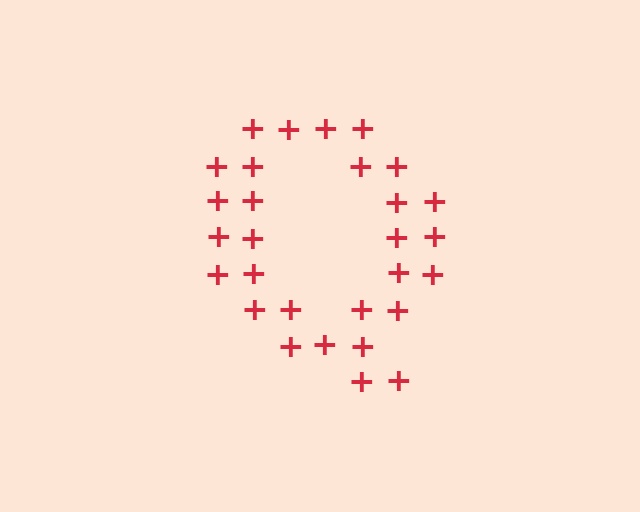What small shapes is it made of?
It is made of small plus signs.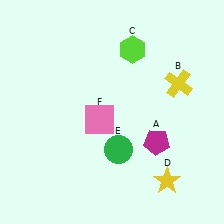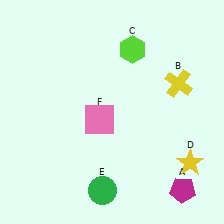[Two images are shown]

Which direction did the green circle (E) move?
The green circle (E) moved down.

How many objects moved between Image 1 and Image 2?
3 objects moved between the two images.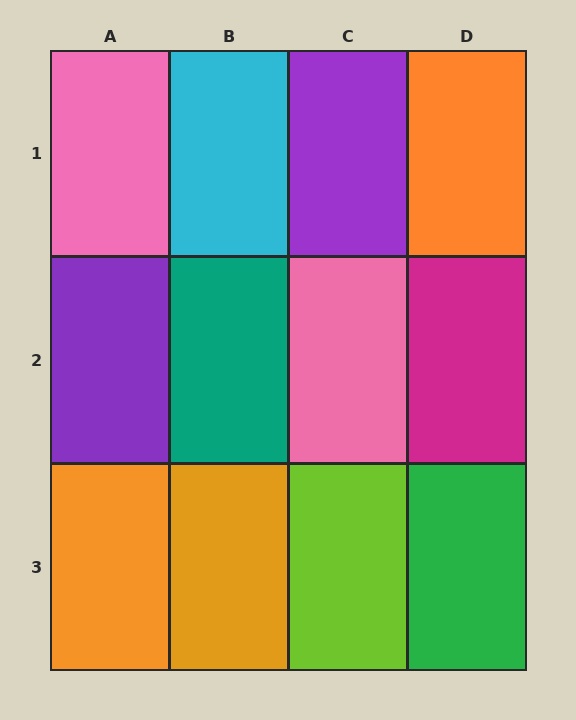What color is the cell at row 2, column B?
Teal.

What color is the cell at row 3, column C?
Lime.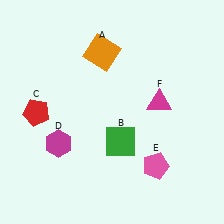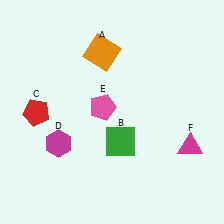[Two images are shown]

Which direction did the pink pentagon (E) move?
The pink pentagon (E) moved up.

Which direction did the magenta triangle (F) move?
The magenta triangle (F) moved down.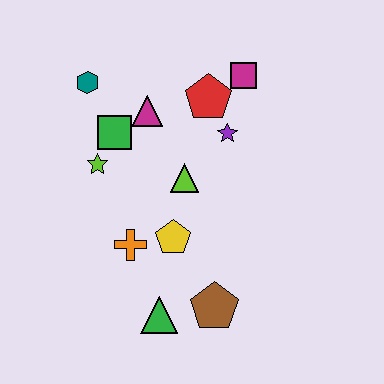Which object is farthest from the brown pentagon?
The teal hexagon is farthest from the brown pentagon.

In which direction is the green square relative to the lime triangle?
The green square is to the left of the lime triangle.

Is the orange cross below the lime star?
Yes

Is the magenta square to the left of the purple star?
No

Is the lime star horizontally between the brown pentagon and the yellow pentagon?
No